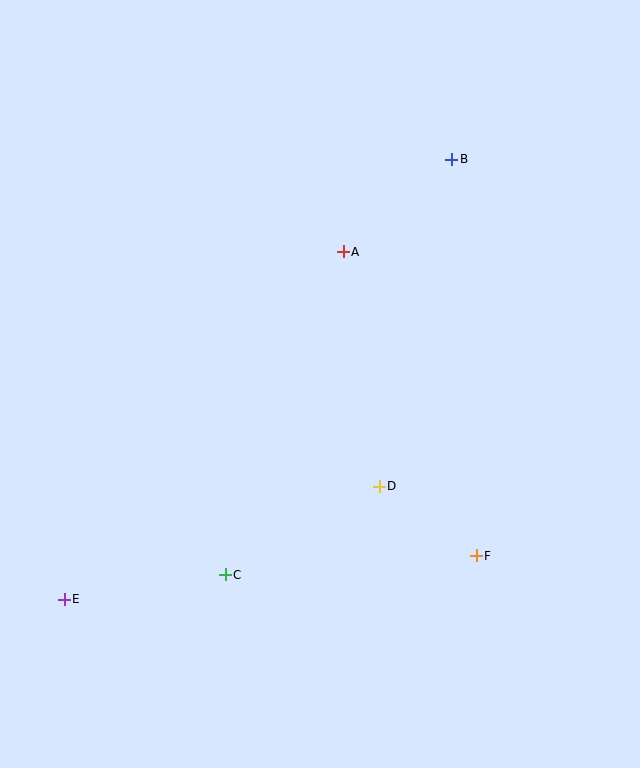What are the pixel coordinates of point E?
Point E is at (64, 599).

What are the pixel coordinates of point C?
Point C is at (225, 575).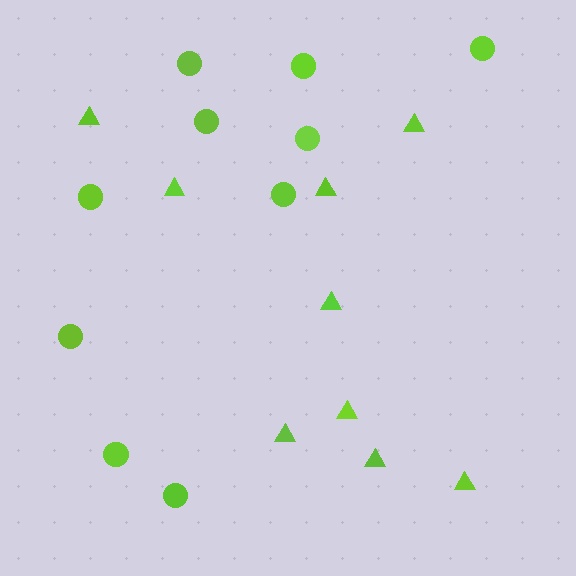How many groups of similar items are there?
There are 2 groups: one group of circles (10) and one group of triangles (9).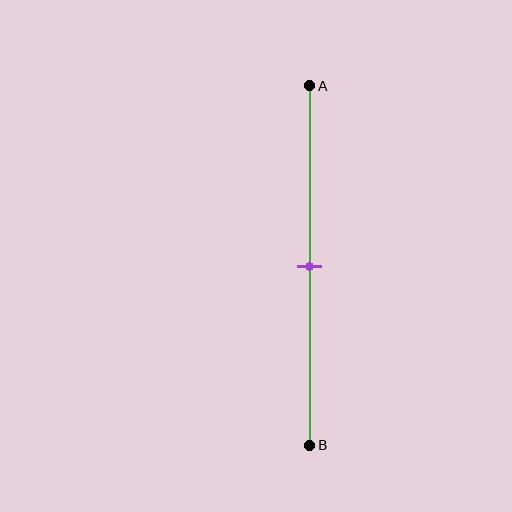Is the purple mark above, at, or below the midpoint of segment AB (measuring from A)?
The purple mark is approximately at the midpoint of segment AB.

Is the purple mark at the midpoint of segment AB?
Yes, the mark is approximately at the midpoint.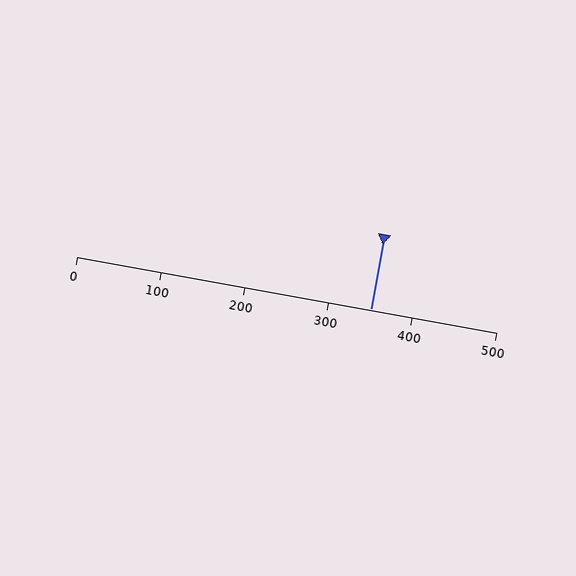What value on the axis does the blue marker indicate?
The marker indicates approximately 350.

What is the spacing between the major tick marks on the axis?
The major ticks are spaced 100 apart.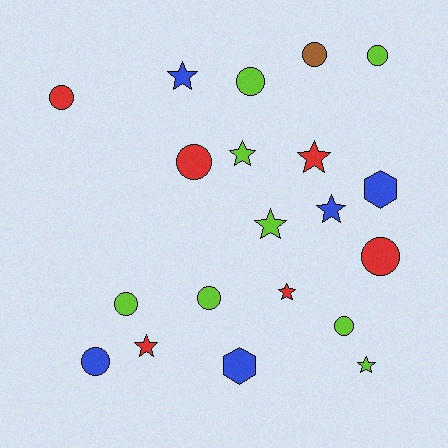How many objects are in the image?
There are 20 objects.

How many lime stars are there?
There are 3 lime stars.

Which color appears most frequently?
Lime, with 8 objects.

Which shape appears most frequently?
Circle, with 10 objects.